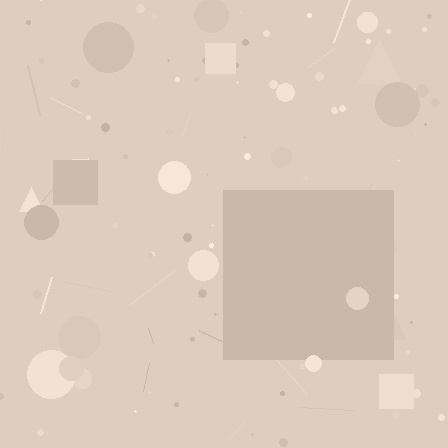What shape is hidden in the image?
A square is hidden in the image.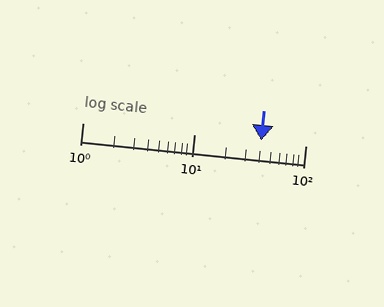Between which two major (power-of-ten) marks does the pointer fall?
The pointer is between 10 and 100.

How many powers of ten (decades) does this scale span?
The scale spans 2 decades, from 1 to 100.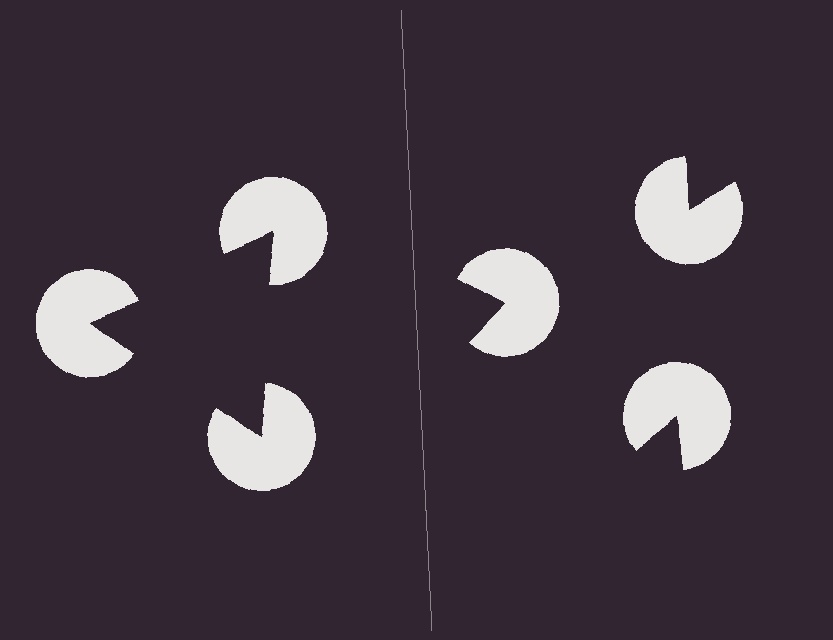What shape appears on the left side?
An illusory triangle.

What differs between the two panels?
The pac-man discs are positioned identically on both sides; only the wedge orientations differ. On the left they align to a triangle; on the right they are misaligned.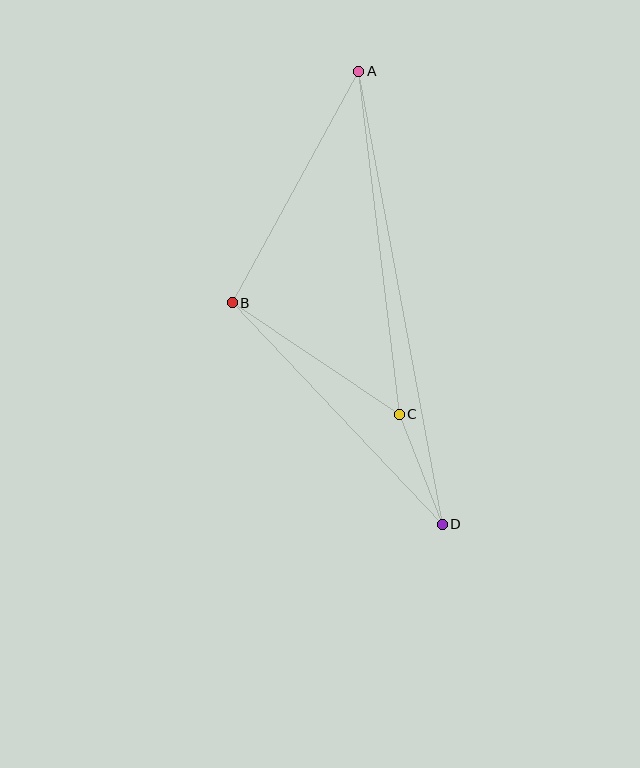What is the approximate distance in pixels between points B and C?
The distance between B and C is approximately 201 pixels.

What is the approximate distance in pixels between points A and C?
The distance between A and C is approximately 345 pixels.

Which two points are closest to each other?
Points C and D are closest to each other.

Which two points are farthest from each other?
Points A and D are farthest from each other.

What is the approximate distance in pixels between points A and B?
The distance between A and B is approximately 264 pixels.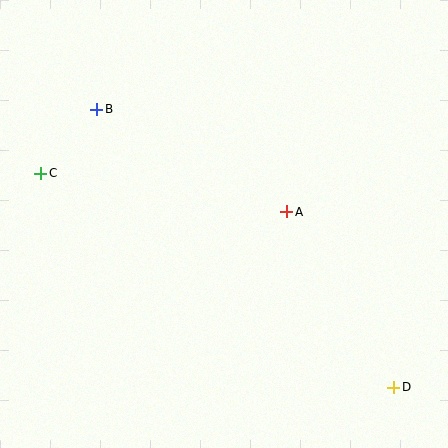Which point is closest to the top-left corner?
Point B is closest to the top-left corner.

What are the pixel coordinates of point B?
Point B is at (97, 109).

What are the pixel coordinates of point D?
Point D is at (394, 387).